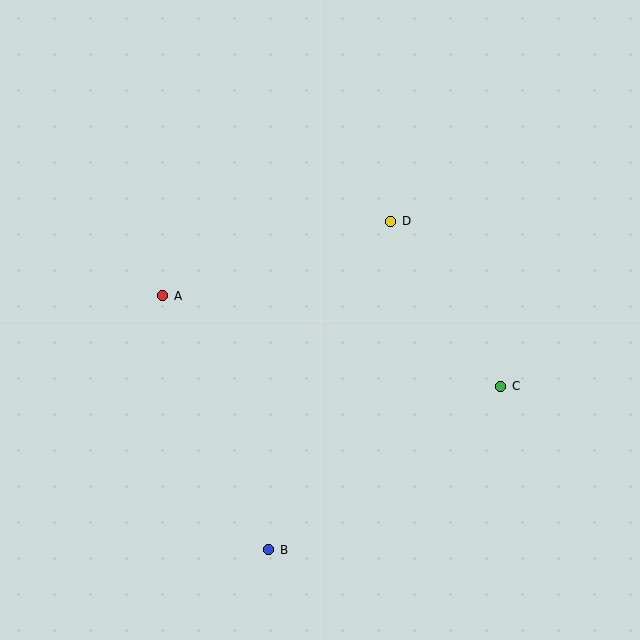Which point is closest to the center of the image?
Point D at (391, 221) is closest to the center.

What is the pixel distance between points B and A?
The distance between B and A is 275 pixels.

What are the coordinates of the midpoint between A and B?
The midpoint between A and B is at (216, 423).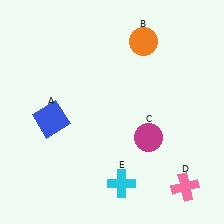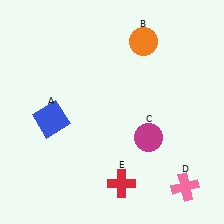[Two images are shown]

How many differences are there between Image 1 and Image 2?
There is 1 difference between the two images.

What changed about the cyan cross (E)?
In Image 1, E is cyan. In Image 2, it changed to red.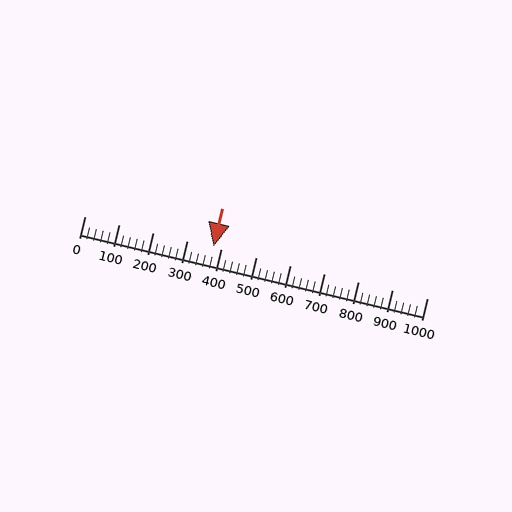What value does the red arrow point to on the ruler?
The red arrow points to approximately 378.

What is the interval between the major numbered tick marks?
The major tick marks are spaced 100 units apart.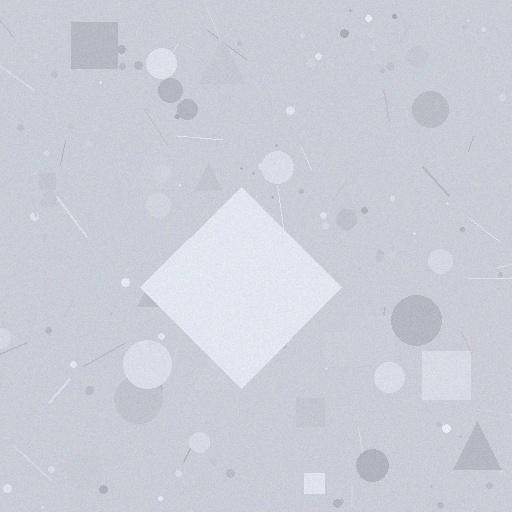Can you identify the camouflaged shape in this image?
The camouflaged shape is a diamond.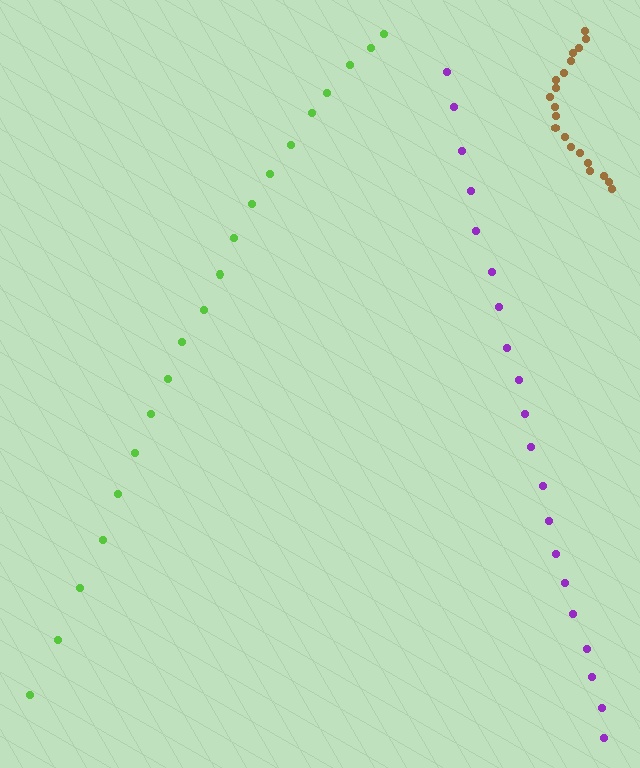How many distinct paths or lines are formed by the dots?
There are 3 distinct paths.